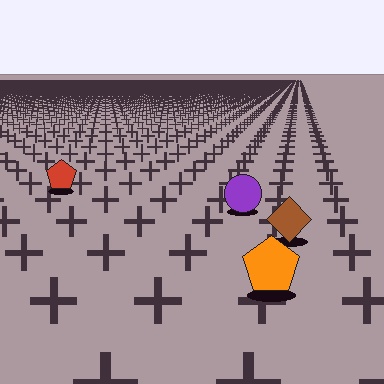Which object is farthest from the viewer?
The red pentagon is farthest from the viewer. It appears smaller and the ground texture around it is denser.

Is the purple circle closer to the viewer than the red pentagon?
Yes. The purple circle is closer — you can tell from the texture gradient: the ground texture is coarser near it.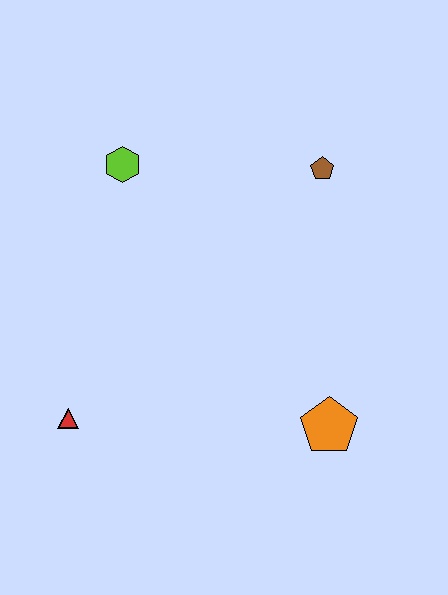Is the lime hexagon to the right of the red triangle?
Yes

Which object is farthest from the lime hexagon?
The orange pentagon is farthest from the lime hexagon.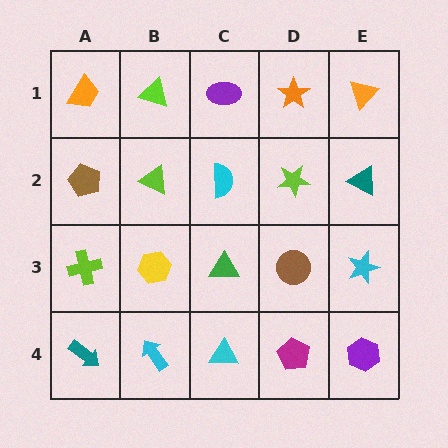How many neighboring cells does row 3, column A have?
3.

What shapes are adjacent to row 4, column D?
A brown circle (row 3, column D), a cyan triangle (row 4, column C), a purple hexagon (row 4, column E).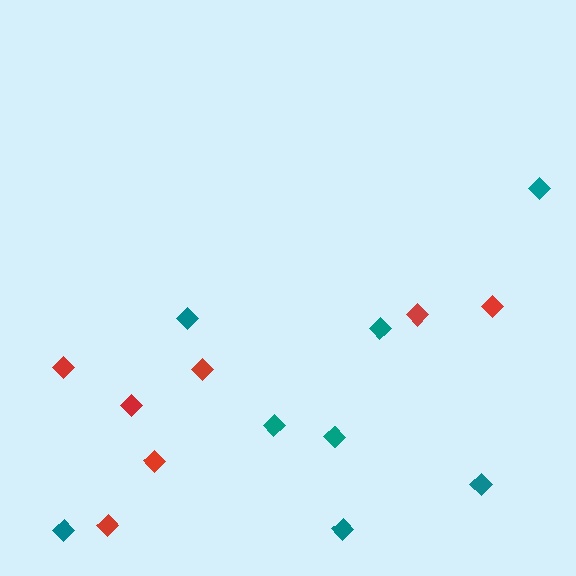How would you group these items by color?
There are 2 groups: one group of red diamonds (7) and one group of teal diamonds (8).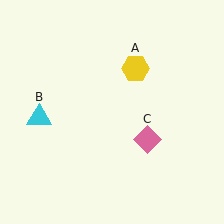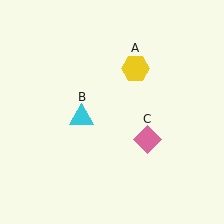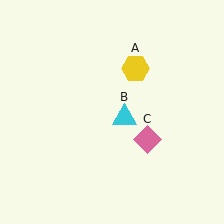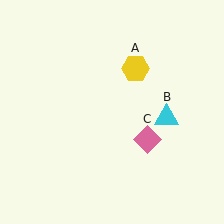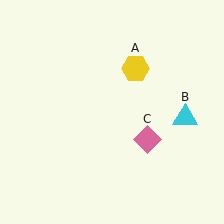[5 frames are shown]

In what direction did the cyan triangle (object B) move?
The cyan triangle (object B) moved right.